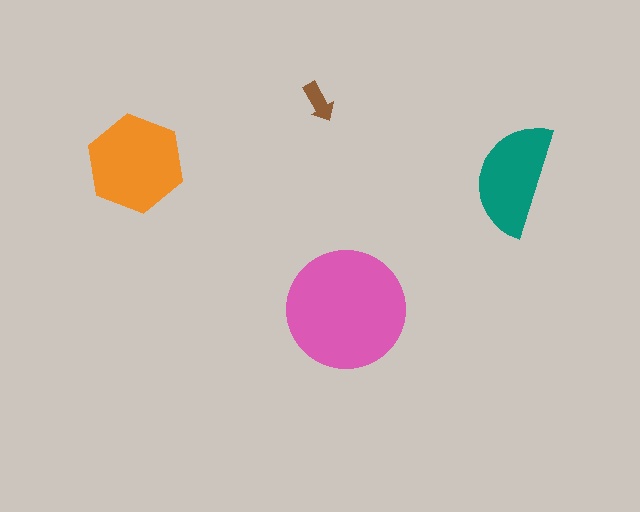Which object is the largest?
The pink circle.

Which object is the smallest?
The brown arrow.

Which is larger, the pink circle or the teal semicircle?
The pink circle.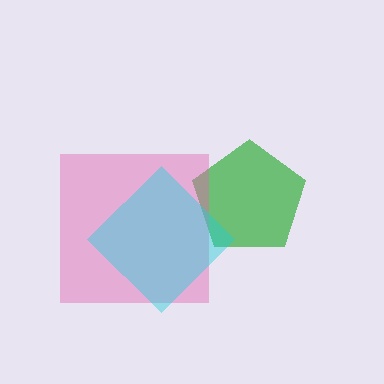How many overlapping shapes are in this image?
There are 3 overlapping shapes in the image.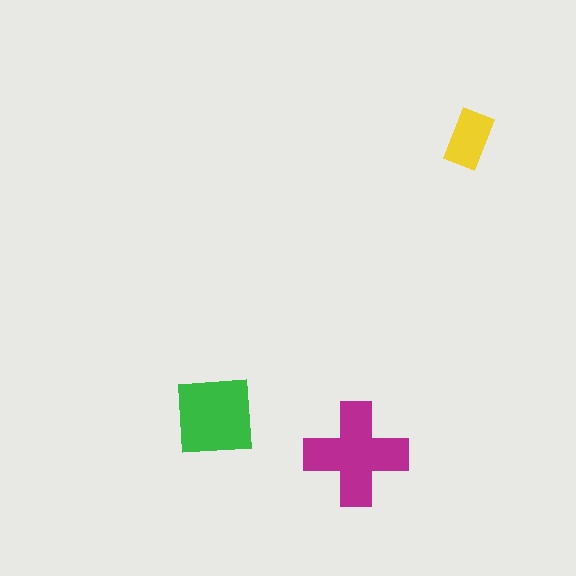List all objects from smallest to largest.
The yellow rectangle, the green square, the magenta cross.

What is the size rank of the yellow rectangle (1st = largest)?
3rd.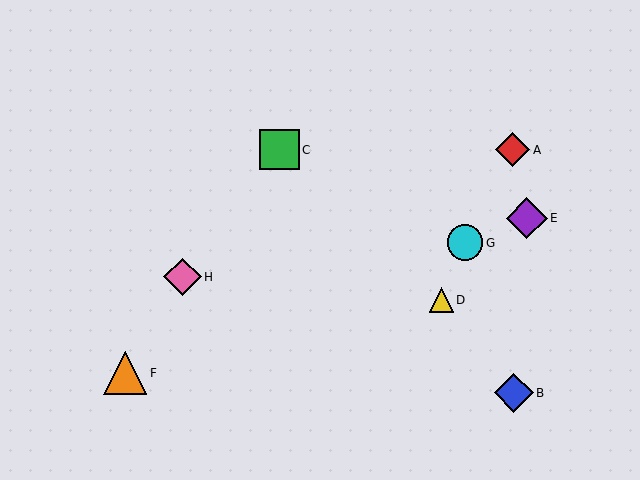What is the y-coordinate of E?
Object E is at y≈218.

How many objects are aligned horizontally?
2 objects (A, C) are aligned horizontally.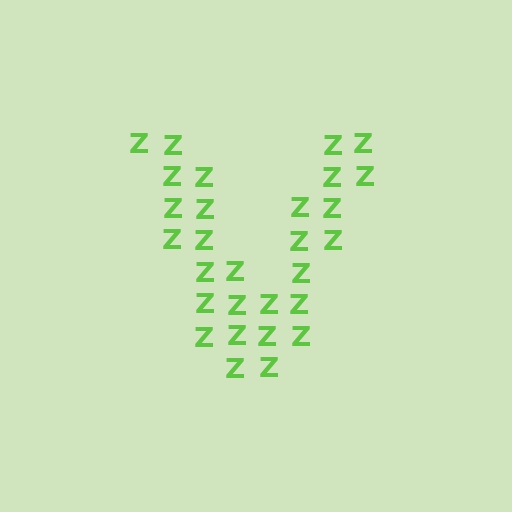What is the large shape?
The large shape is the letter V.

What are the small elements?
The small elements are letter Z's.